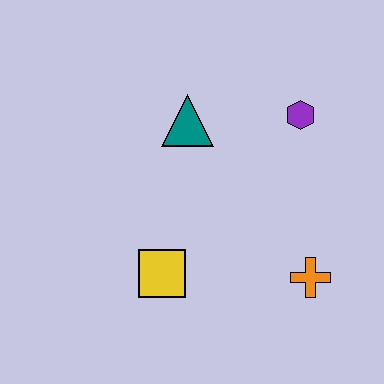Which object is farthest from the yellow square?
The purple hexagon is farthest from the yellow square.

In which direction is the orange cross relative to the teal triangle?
The orange cross is below the teal triangle.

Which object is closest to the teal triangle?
The purple hexagon is closest to the teal triangle.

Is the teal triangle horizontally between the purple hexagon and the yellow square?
Yes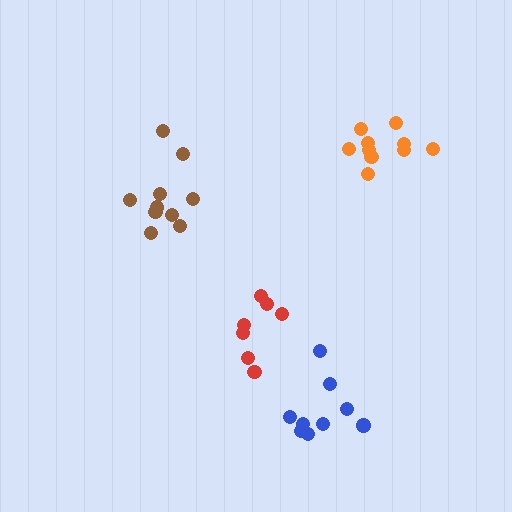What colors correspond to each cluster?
The clusters are colored: brown, orange, red, blue.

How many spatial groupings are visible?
There are 4 spatial groupings.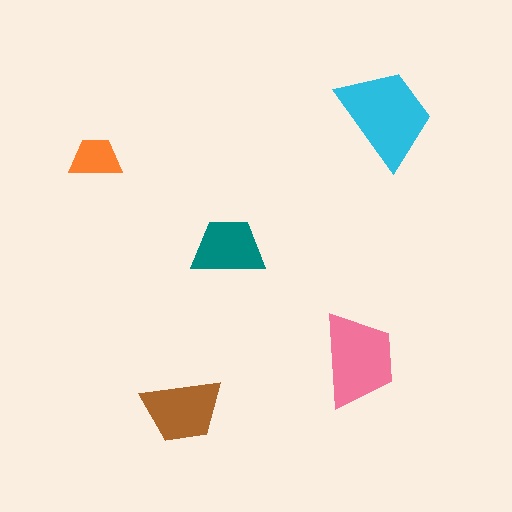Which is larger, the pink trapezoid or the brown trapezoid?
The pink one.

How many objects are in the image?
There are 5 objects in the image.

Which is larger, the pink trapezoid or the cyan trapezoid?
The cyan one.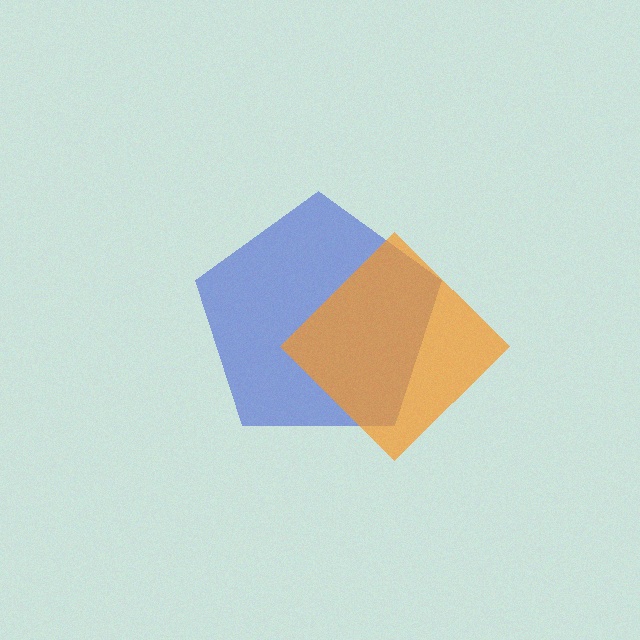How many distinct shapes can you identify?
There are 2 distinct shapes: a blue pentagon, an orange diamond.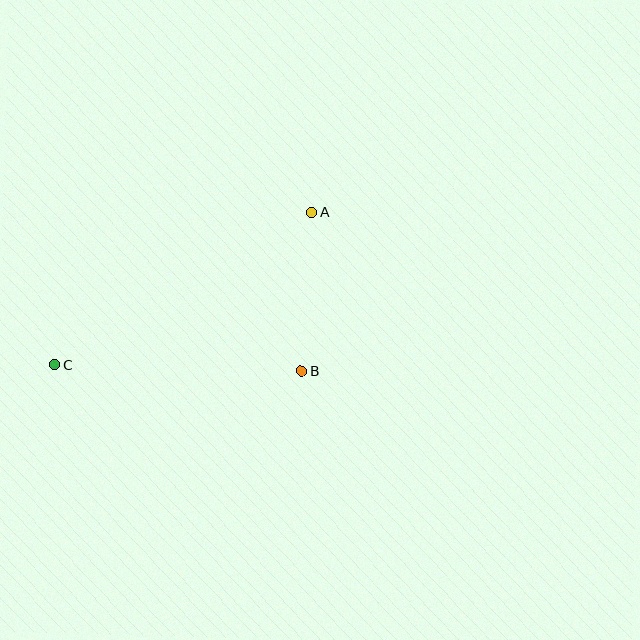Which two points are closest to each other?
Points A and B are closest to each other.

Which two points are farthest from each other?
Points A and C are farthest from each other.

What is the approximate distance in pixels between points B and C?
The distance between B and C is approximately 247 pixels.